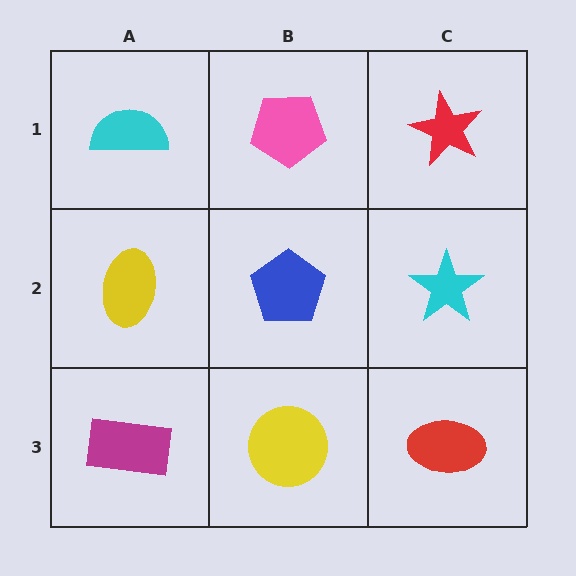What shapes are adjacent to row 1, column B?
A blue pentagon (row 2, column B), a cyan semicircle (row 1, column A), a red star (row 1, column C).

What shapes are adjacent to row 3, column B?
A blue pentagon (row 2, column B), a magenta rectangle (row 3, column A), a red ellipse (row 3, column C).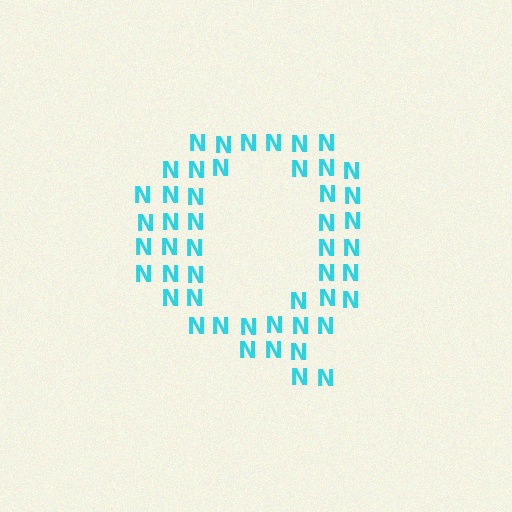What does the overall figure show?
The overall figure shows the letter Q.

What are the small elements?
The small elements are letter N's.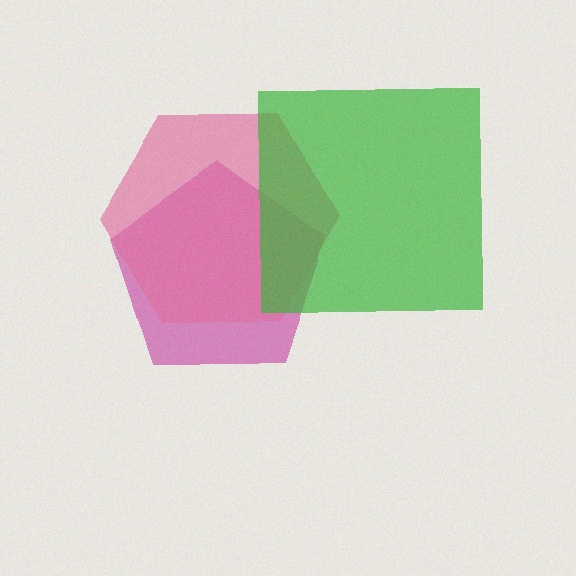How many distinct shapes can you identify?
There are 3 distinct shapes: a magenta pentagon, a pink hexagon, a green square.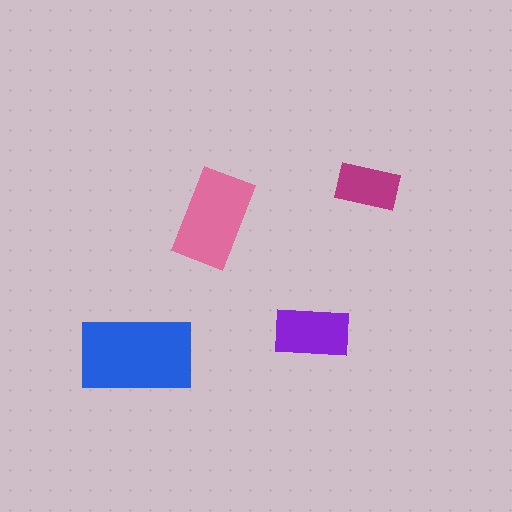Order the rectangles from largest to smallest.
the blue one, the pink one, the purple one, the magenta one.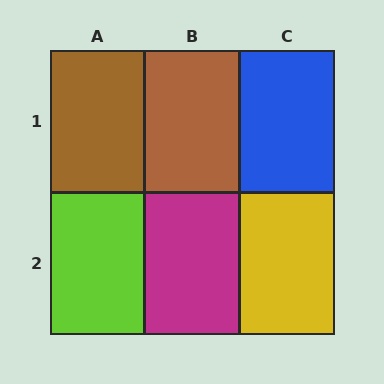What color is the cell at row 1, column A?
Brown.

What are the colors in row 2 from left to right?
Lime, magenta, yellow.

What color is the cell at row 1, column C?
Blue.